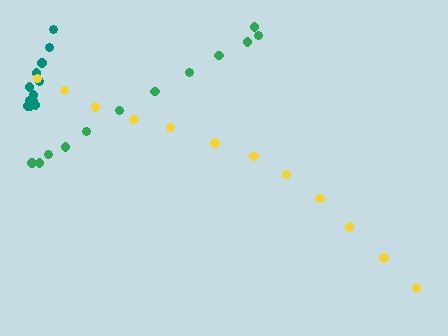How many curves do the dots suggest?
There are 3 distinct paths.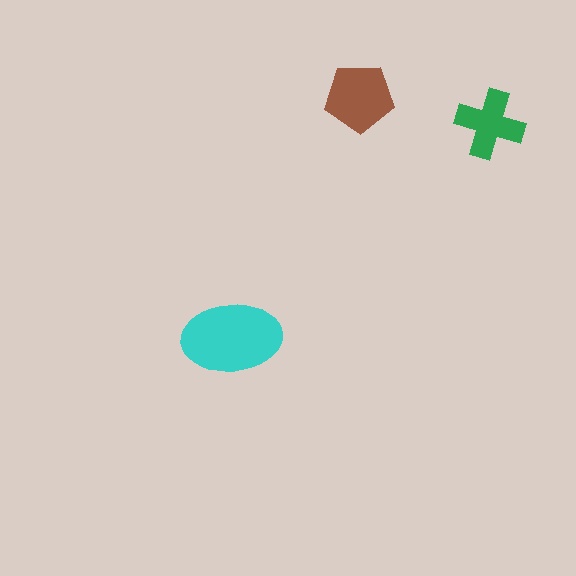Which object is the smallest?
The green cross.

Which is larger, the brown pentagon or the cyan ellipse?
The cyan ellipse.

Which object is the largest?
The cyan ellipse.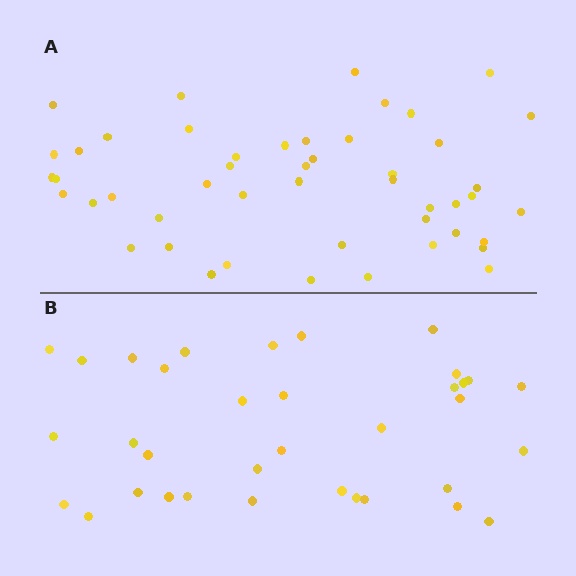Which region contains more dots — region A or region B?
Region A (the top region) has more dots.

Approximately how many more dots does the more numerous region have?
Region A has approximately 15 more dots than region B.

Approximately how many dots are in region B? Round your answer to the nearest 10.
About 40 dots. (The exact count is 35, which rounds to 40.)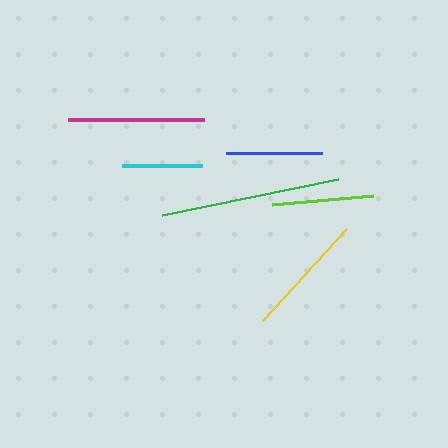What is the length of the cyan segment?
The cyan segment is approximately 80 pixels long.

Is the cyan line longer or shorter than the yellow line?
The yellow line is longer than the cyan line.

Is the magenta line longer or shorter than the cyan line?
The magenta line is longer than the cyan line.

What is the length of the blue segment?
The blue segment is approximately 96 pixels long.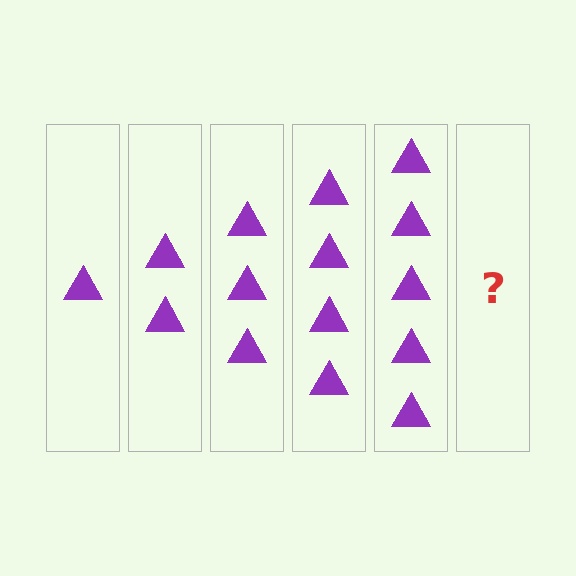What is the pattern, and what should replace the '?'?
The pattern is that each step adds one more triangle. The '?' should be 6 triangles.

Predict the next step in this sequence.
The next step is 6 triangles.